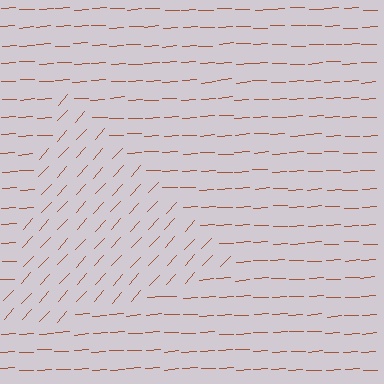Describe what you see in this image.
The image is filled with small brown line segments. A triangle region in the image has lines oriented differently from the surrounding lines, creating a visible texture boundary.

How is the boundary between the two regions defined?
The boundary is defined purely by a change in line orientation (approximately 45 degrees difference). All lines are the same color and thickness.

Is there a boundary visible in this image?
Yes, there is a texture boundary formed by a change in line orientation.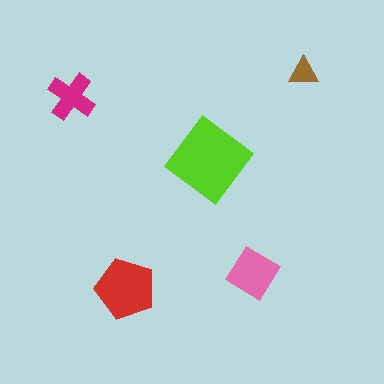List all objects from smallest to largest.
The brown triangle, the magenta cross, the pink diamond, the red pentagon, the lime diamond.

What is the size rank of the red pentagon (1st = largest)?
2nd.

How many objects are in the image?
There are 5 objects in the image.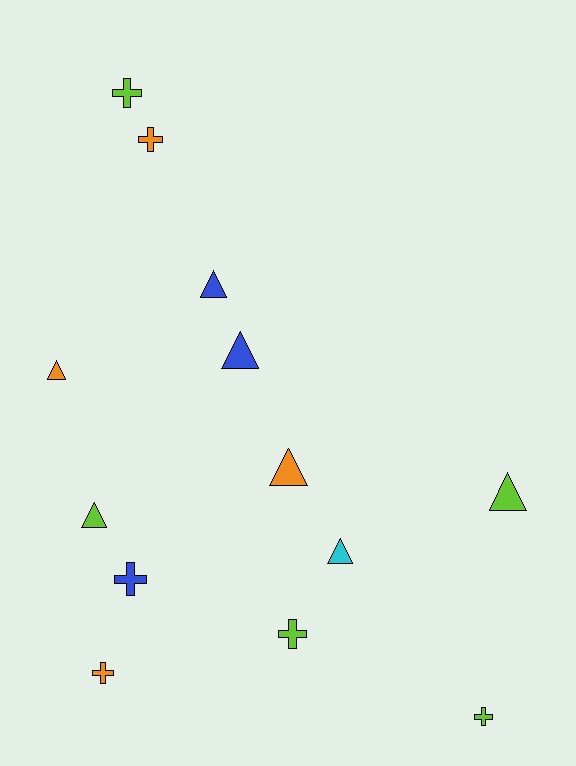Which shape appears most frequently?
Triangle, with 7 objects.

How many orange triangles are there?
There are 2 orange triangles.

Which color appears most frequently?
Lime, with 5 objects.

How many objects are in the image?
There are 13 objects.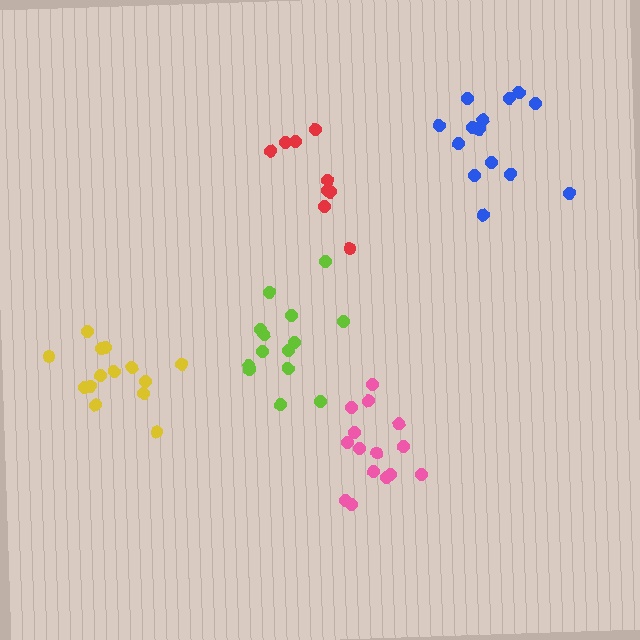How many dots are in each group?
Group 1: 15 dots, Group 2: 9 dots, Group 3: 14 dots, Group 4: 15 dots, Group 5: 14 dots (67 total).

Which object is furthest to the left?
The yellow cluster is leftmost.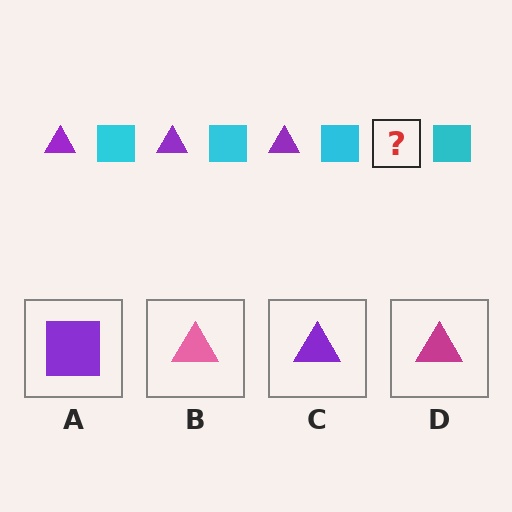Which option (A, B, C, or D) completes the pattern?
C.